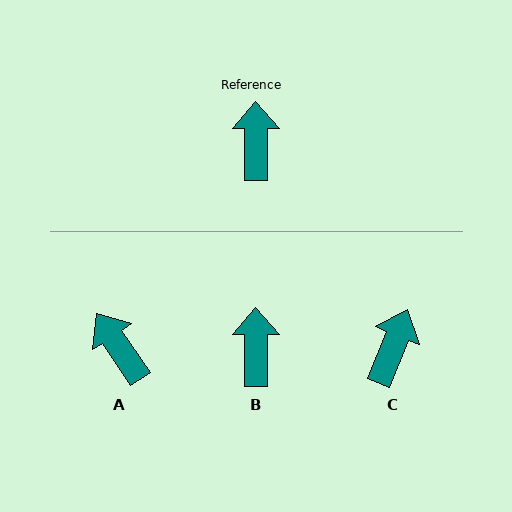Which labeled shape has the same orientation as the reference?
B.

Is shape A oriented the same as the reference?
No, it is off by about 34 degrees.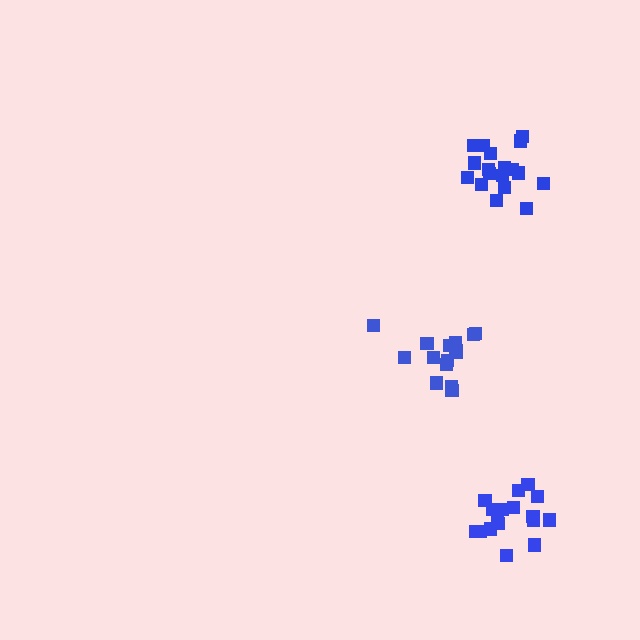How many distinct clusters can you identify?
There are 3 distinct clusters.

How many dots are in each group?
Group 1: 18 dots, Group 2: 17 dots, Group 3: 16 dots (51 total).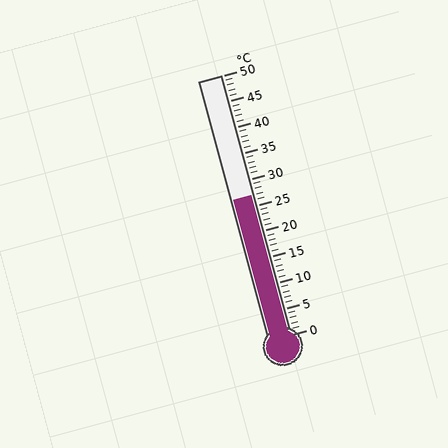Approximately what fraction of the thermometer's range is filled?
The thermometer is filled to approximately 55% of its range.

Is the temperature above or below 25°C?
The temperature is above 25°C.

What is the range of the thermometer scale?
The thermometer scale ranges from 0°C to 50°C.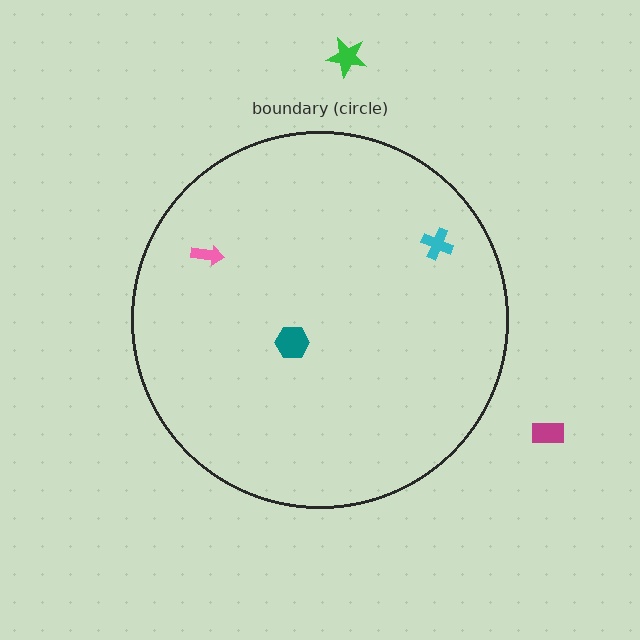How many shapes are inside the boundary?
3 inside, 2 outside.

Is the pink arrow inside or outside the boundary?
Inside.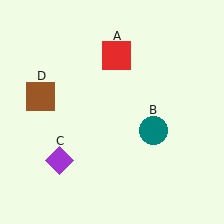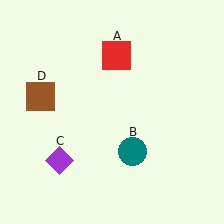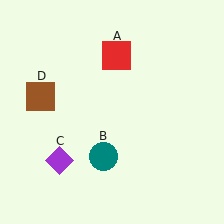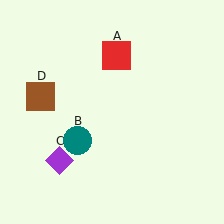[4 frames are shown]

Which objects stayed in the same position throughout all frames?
Red square (object A) and purple diamond (object C) and brown square (object D) remained stationary.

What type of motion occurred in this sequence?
The teal circle (object B) rotated clockwise around the center of the scene.